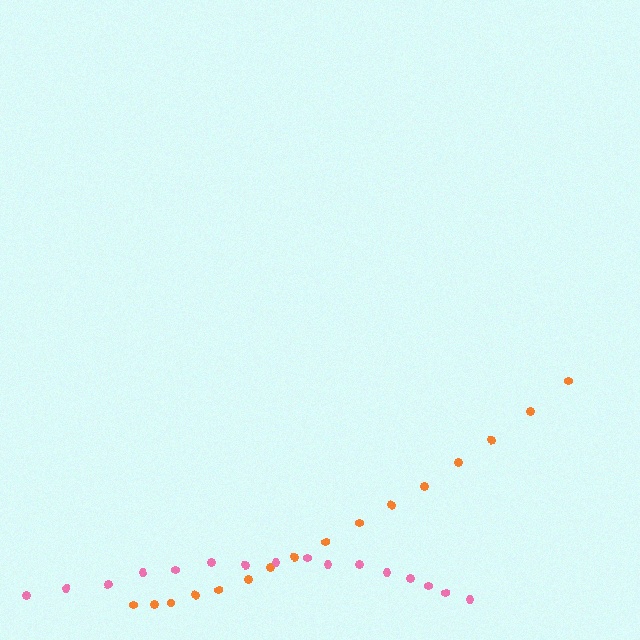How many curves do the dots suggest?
There are 2 distinct paths.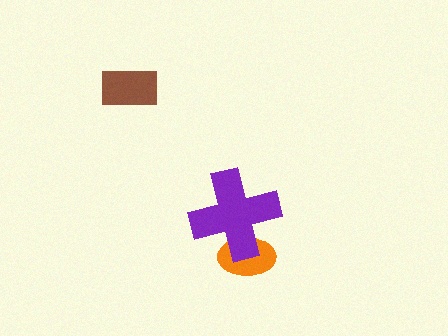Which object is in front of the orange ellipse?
The purple cross is in front of the orange ellipse.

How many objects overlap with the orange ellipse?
1 object overlaps with the orange ellipse.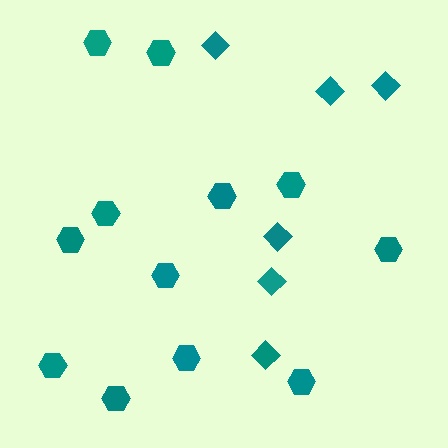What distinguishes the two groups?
There are 2 groups: one group of diamonds (6) and one group of hexagons (12).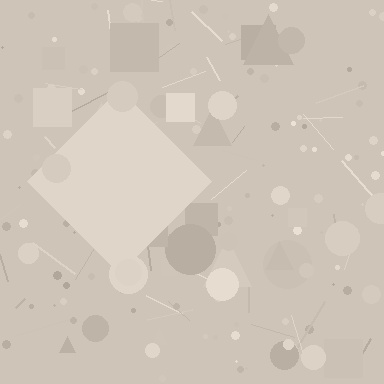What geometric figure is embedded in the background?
A diamond is embedded in the background.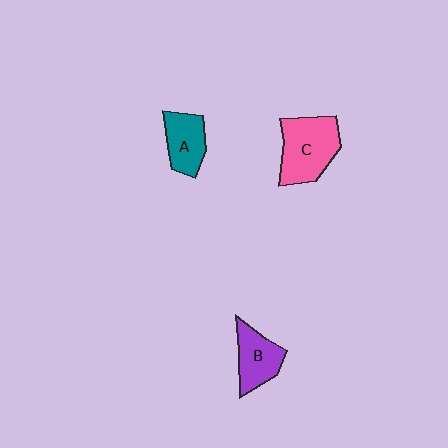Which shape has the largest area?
Shape C (pink).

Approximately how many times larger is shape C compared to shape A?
Approximately 1.6 times.